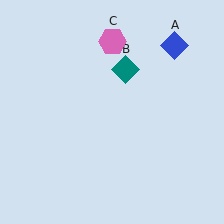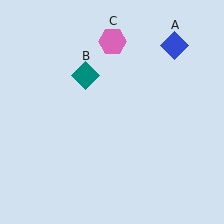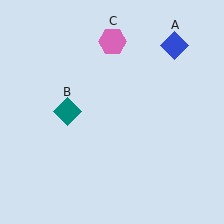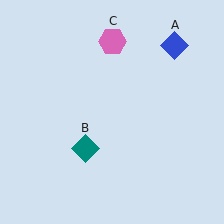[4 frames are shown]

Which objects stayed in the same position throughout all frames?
Blue diamond (object A) and pink hexagon (object C) remained stationary.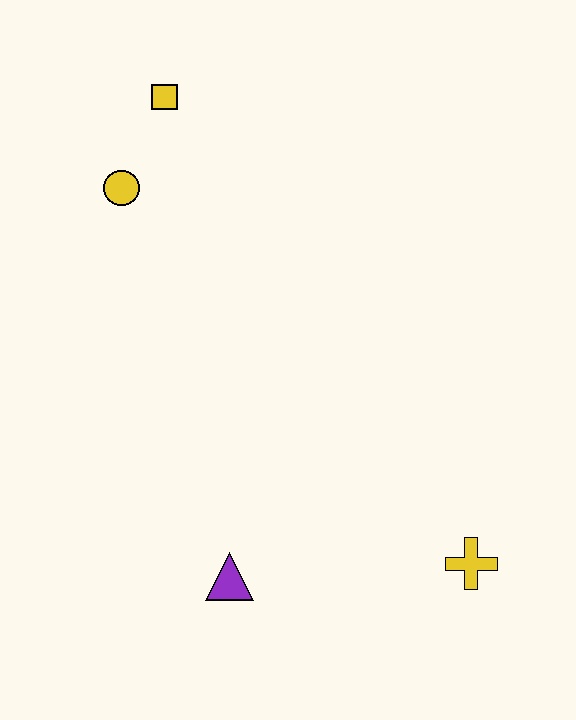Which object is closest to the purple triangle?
The yellow cross is closest to the purple triangle.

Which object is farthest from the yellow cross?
The yellow square is farthest from the yellow cross.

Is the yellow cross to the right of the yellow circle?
Yes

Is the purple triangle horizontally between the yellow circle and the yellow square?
No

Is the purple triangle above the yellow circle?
No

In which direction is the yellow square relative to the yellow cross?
The yellow square is above the yellow cross.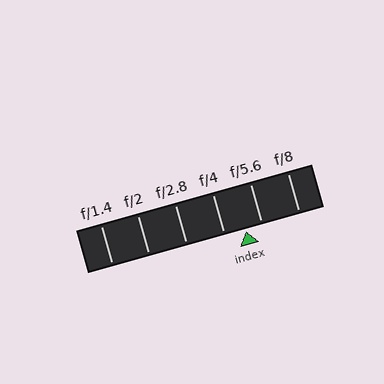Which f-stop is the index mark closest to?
The index mark is closest to f/5.6.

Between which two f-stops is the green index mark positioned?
The index mark is between f/4 and f/5.6.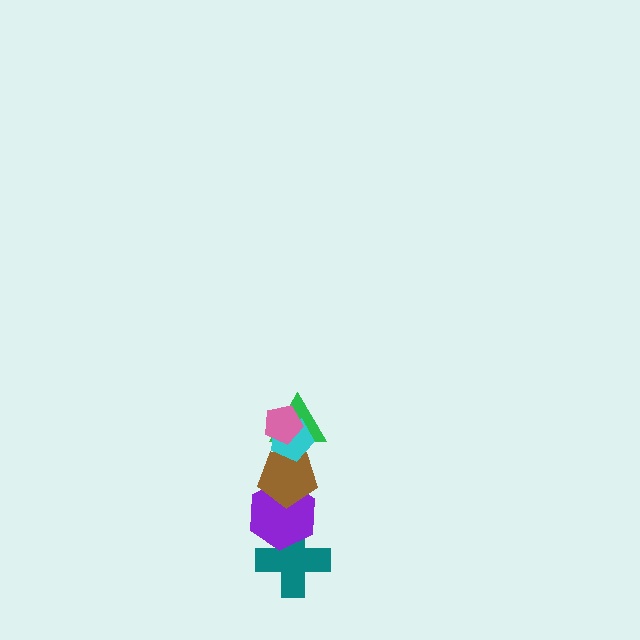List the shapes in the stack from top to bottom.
From top to bottom: the pink pentagon, the cyan pentagon, the green triangle, the brown pentagon, the purple hexagon, the teal cross.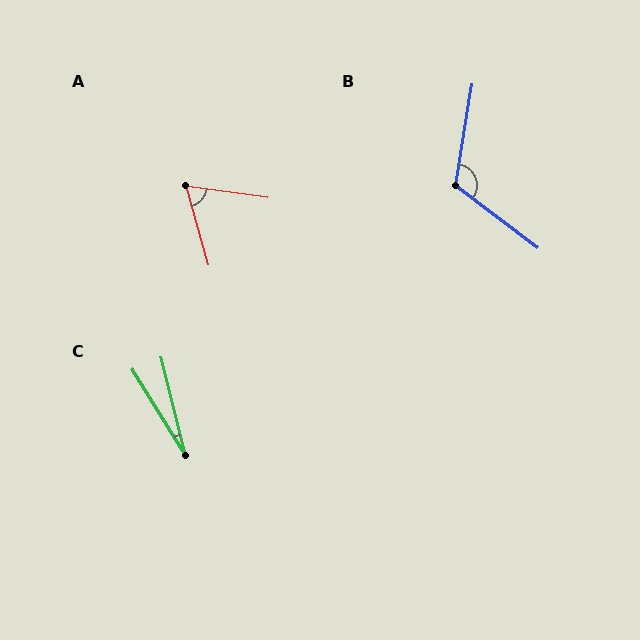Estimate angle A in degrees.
Approximately 66 degrees.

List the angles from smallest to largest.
C (18°), A (66°), B (118°).